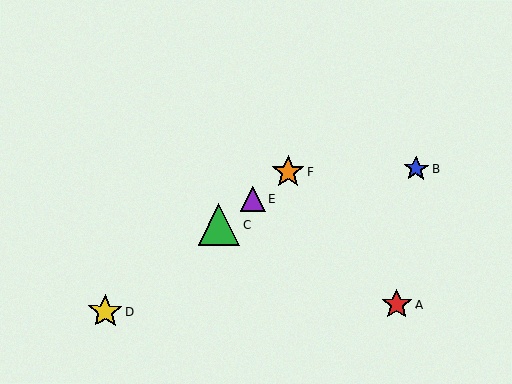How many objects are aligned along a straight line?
4 objects (C, D, E, F) are aligned along a straight line.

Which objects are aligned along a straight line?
Objects C, D, E, F are aligned along a straight line.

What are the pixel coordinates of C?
Object C is at (219, 225).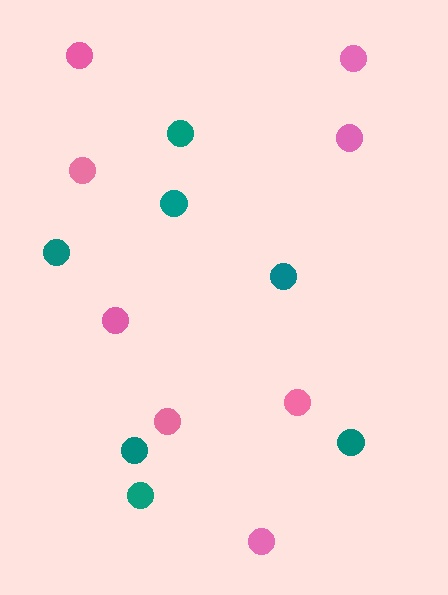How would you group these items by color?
There are 2 groups: one group of teal circles (7) and one group of pink circles (8).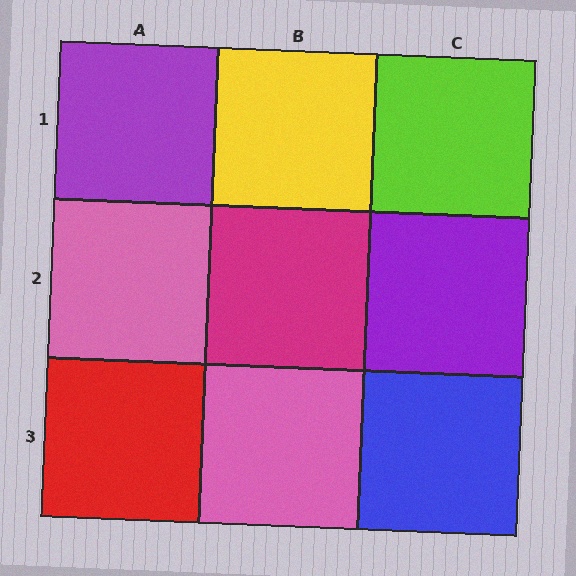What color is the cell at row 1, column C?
Lime.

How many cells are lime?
1 cell is lime.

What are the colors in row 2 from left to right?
Pink, magenta, purple.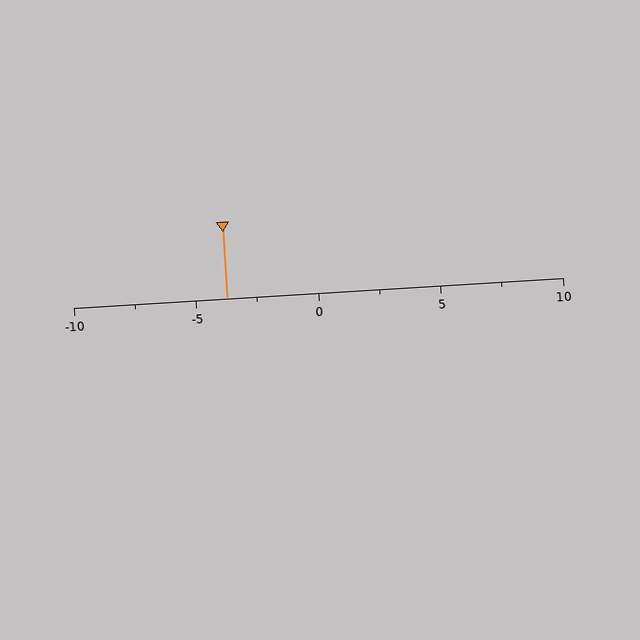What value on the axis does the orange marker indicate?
The marker indicates approximately -3.8.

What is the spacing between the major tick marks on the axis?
The major ticks are spaced 5 apart.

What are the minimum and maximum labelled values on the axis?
The axis runs from -10 to 10.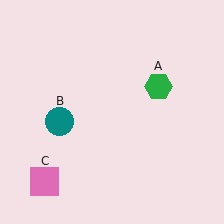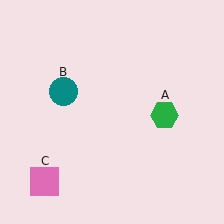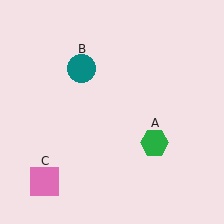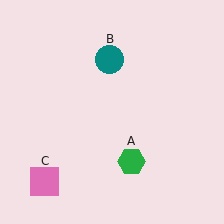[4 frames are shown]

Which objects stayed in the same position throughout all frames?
Pink square (object C) remained stationary.